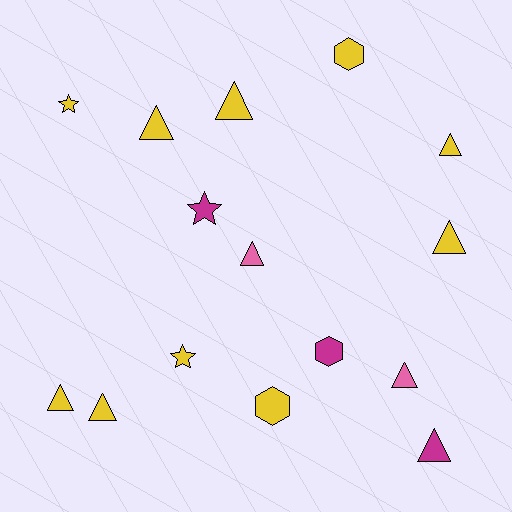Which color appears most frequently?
Yellow, with 10 objects.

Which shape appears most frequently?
Triangle, with 9 objects.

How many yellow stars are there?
There are 2 yellow stars.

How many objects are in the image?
There are 15 objects.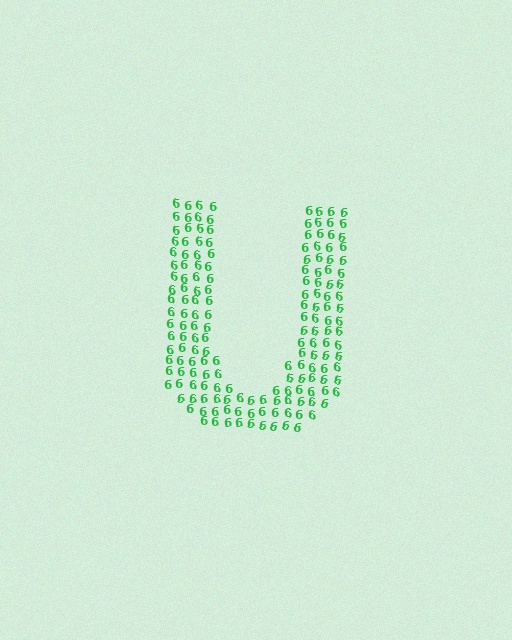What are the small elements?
The small elements are digit 6's.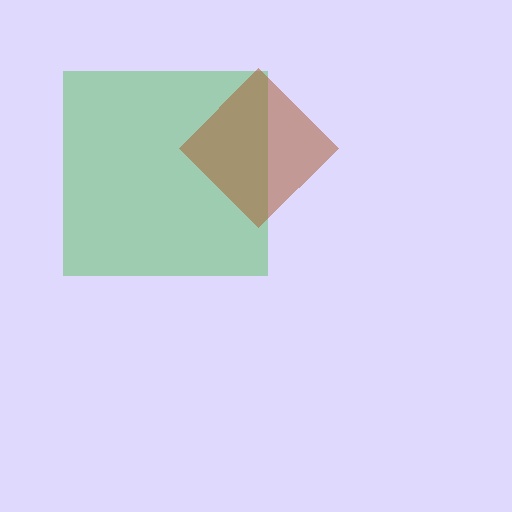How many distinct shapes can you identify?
There are 2 distinct shapes: a green square, a brown diamond.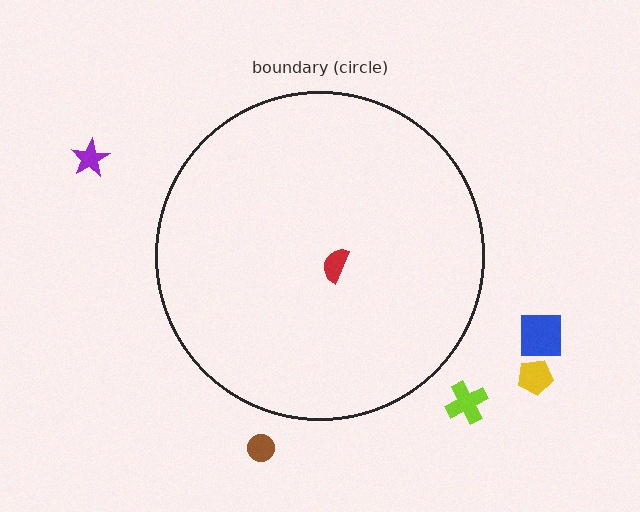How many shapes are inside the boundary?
1 inside, 5 outside.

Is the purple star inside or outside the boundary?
Outside.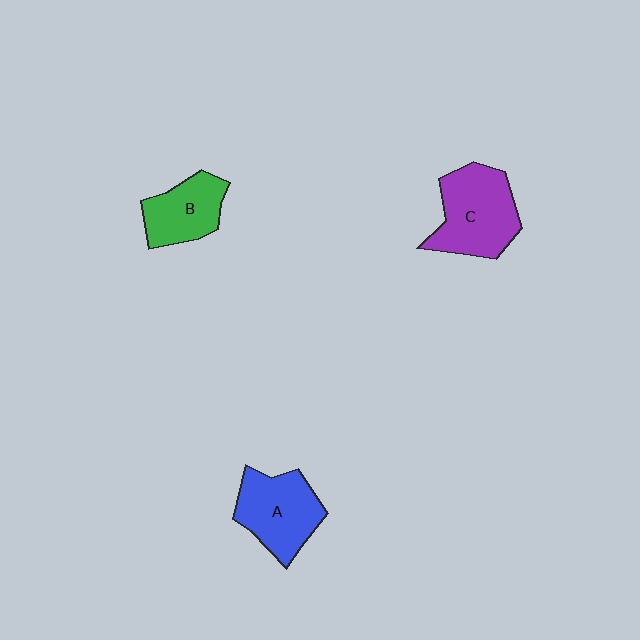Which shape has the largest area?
Shape C (purple).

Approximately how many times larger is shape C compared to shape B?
Approximately 1.4 times.